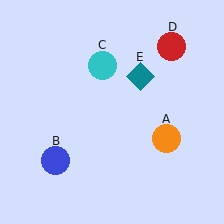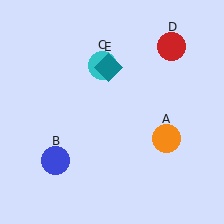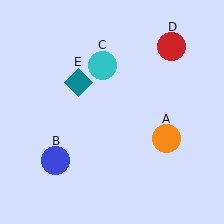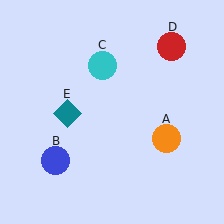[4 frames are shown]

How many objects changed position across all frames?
1 object changed position: teal diamond (object E).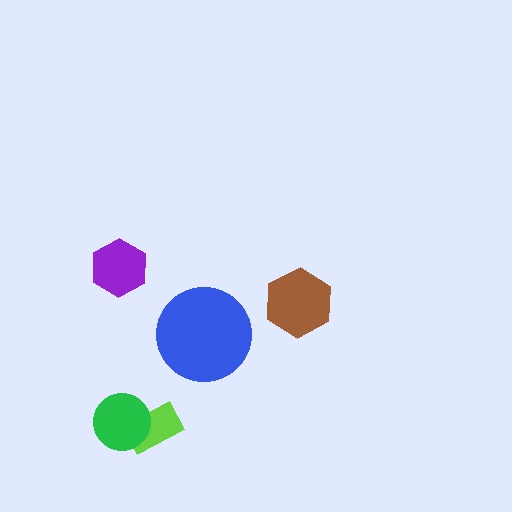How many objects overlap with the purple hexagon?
0 objects overlap with the purple hexagon.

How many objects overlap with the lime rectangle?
1 object overlaps with the lime rectangle.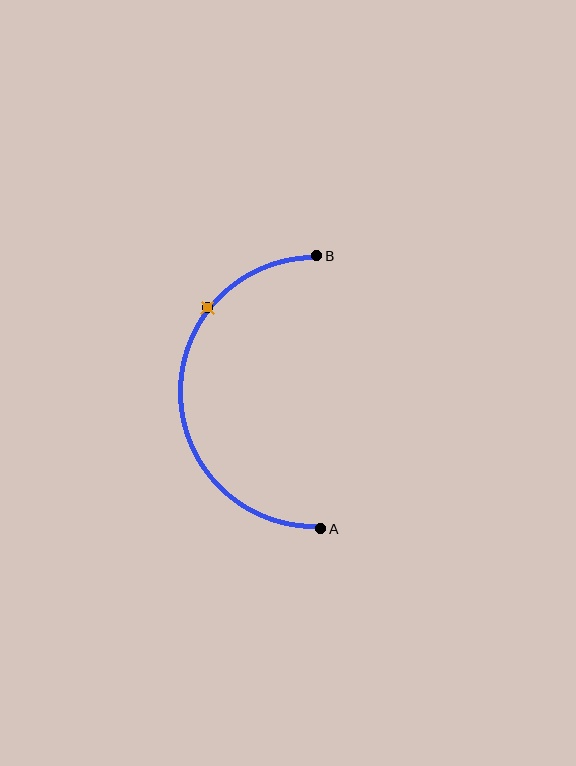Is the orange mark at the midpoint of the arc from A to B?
No. The orange mark lies on the arc but is closer to endpoint B. The arc midpoint would be at the point on the curve equidistant along the arc from both A and B.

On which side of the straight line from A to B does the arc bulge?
The arc bulges to the left of the straight line connecting A and B.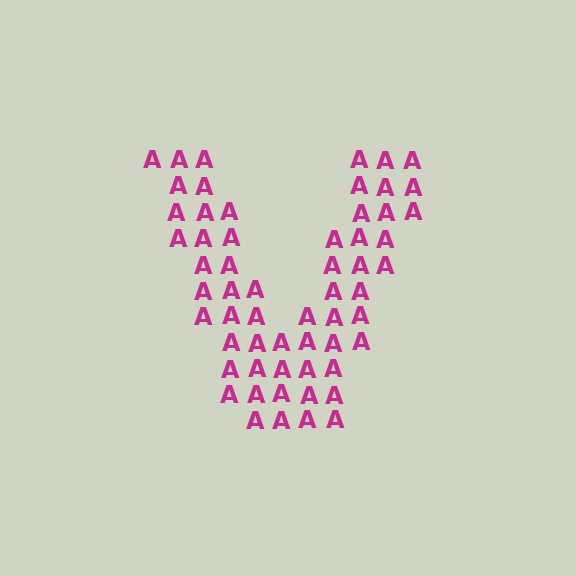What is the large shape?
The large shape is the letter V.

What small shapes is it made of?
It is made of small letter A's.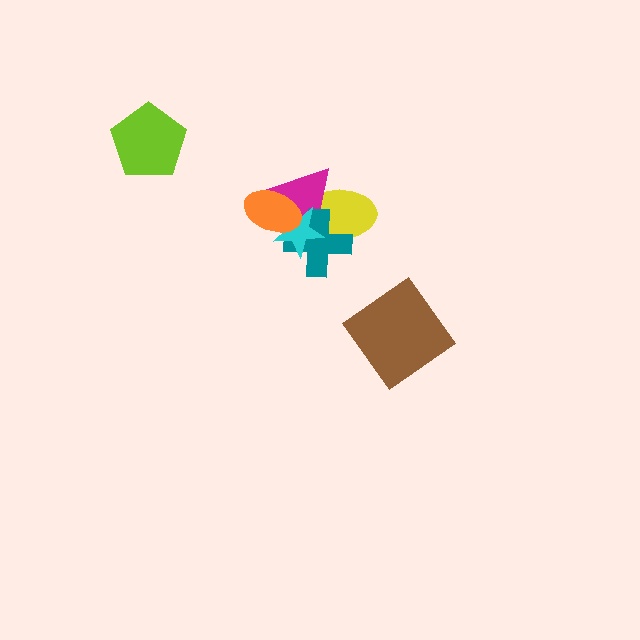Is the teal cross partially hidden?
Yes, it is partially covered by another shape.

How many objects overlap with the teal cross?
4 objects overlap with the teal cross.